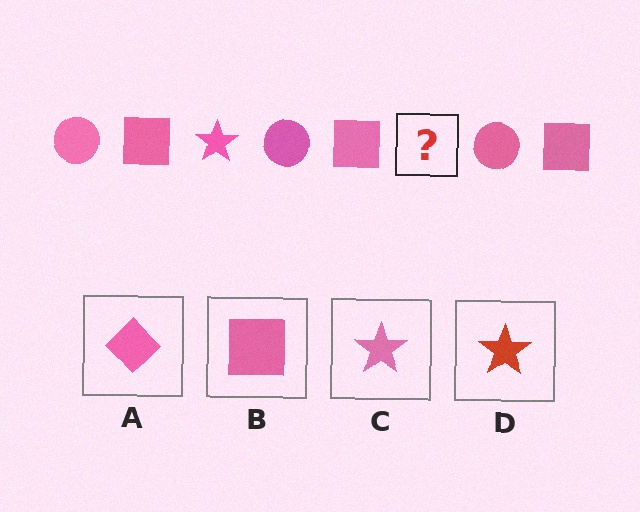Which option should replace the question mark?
Option C.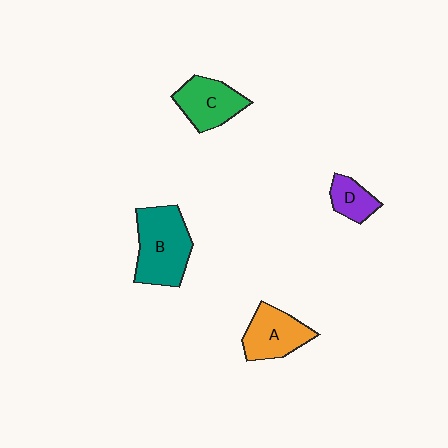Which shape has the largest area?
Shape B (teal).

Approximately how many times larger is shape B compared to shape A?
Approximately 1.4 times.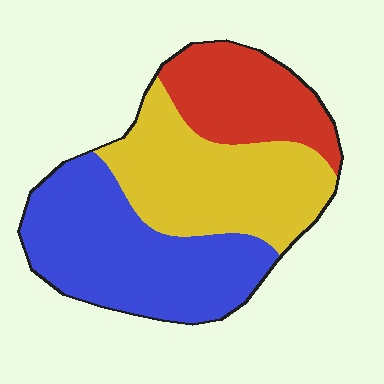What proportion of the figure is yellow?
Yellow takes up about three eighths (3/8) of the figure.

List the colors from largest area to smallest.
From largest to smallest: blue, yellow, red.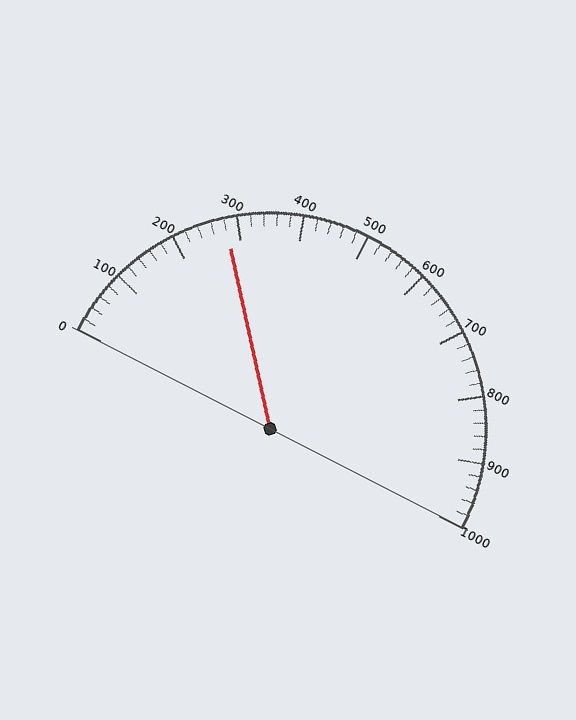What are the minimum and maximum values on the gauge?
The gauge ranges from 0 to 1000.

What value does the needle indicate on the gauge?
The needle indicates approximately 280.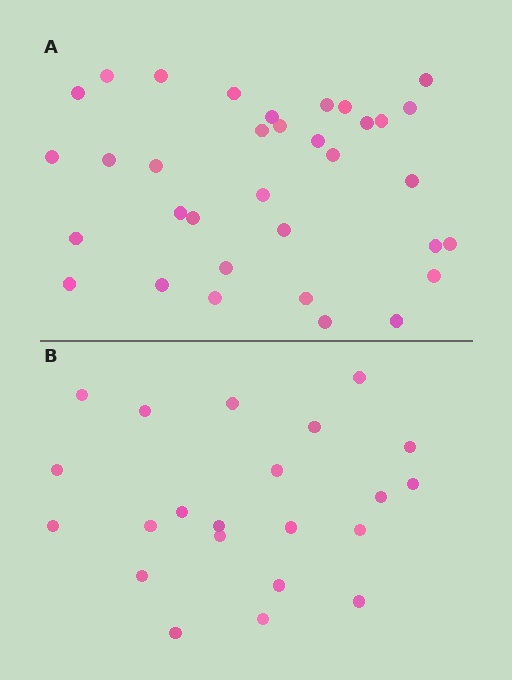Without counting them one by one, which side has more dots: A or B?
Region A (the top region) has more dots.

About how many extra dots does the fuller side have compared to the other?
Region A has roughly 12 or so more dots than region B.